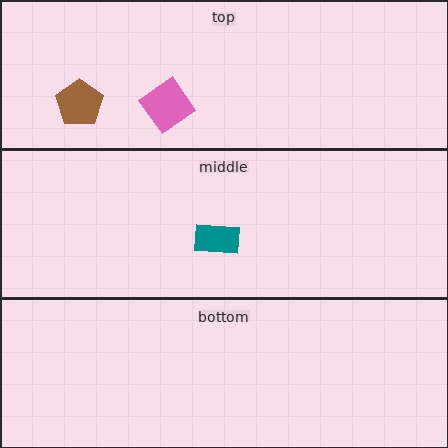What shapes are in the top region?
The brown pentagon, the pink diamond.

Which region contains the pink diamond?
The top region.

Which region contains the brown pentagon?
The top region.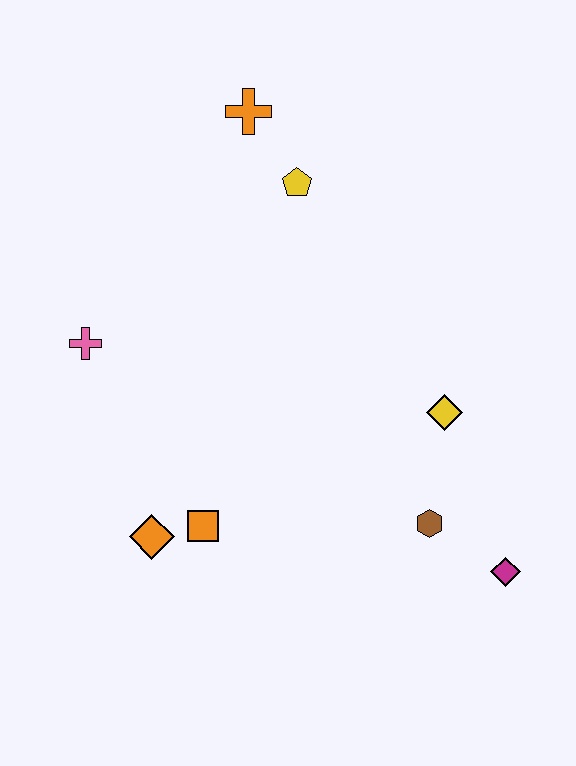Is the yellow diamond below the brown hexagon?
No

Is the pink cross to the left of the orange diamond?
Yes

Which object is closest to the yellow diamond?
The brown hexagon is closest to the yellow diamond.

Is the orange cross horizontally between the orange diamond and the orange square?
No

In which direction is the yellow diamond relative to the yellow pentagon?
The yellow diamond is below the yellow pentagon.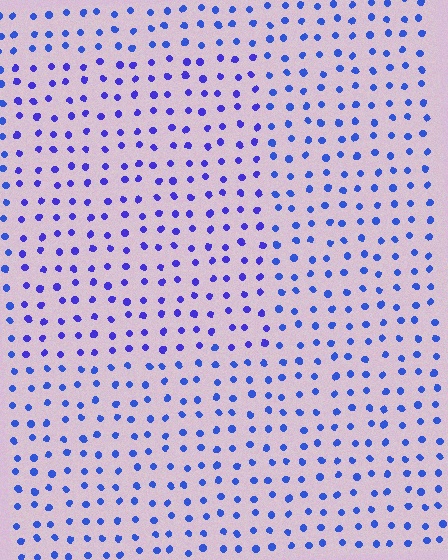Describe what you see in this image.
The image is filled with small blue elements in a uniform arrangement. A rectangle-shaped region is visible where the elements are tinted to a slightly different hue, forming a subtle color boundary.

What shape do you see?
I see a rectangle.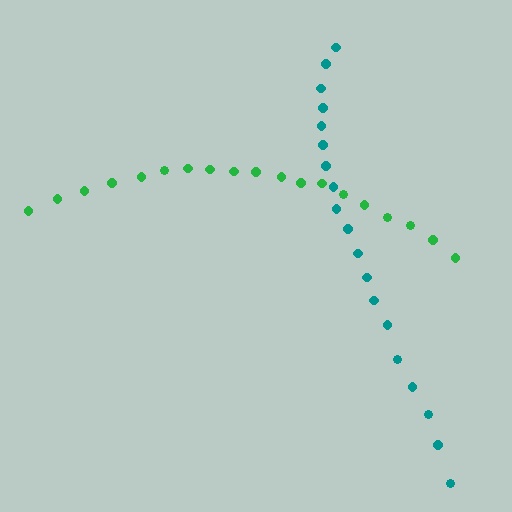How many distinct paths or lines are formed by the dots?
There are 2 distinct paths.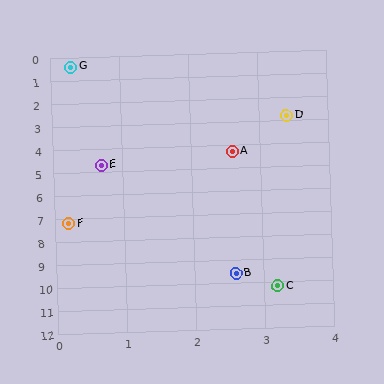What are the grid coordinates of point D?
Point D is at approximately (3.4, 2.8).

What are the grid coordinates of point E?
Point E is at approximately (0.7, 4.7).